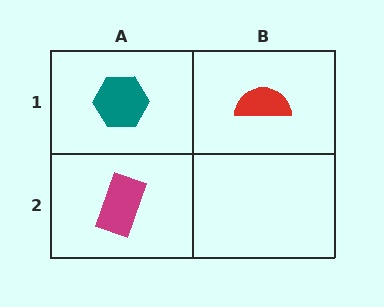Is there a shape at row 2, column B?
No, that cell is empty.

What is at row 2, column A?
A magenta rectangle.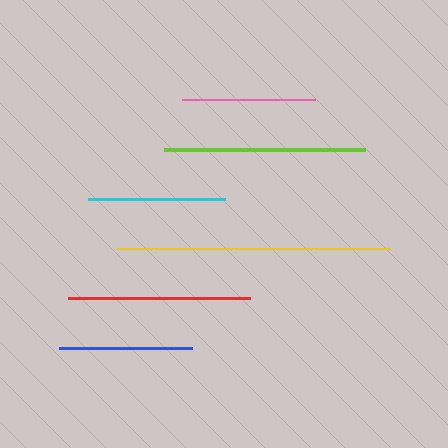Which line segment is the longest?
The yellow line is the longest at approximately 273 pixels.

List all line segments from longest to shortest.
From longest to shortest: yellow, lime, red, cyan, pink, blue.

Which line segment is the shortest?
The blue line is the shortest at approximately 133 pixels.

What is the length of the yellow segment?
The yellow segment is approximately 273 pixels long.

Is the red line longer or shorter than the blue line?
The red line is longer than the blue line.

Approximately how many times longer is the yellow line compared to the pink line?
The yellow line is approximately 2.0 times the length of the pink line.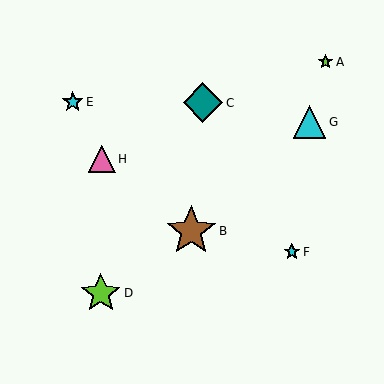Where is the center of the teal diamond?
The center of the teal diamond is at (203, 103).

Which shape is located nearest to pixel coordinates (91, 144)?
The pink triangle (labeled H) at (102, 159) is nearest to that location.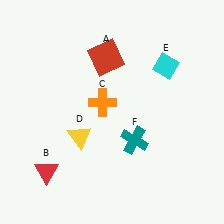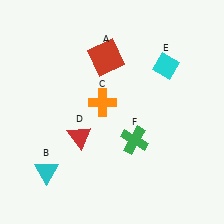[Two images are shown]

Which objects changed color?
B changed from red to cyan. D changed from yellow to red. F changed from teal to green.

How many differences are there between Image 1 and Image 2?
There are 3 differences between the two images.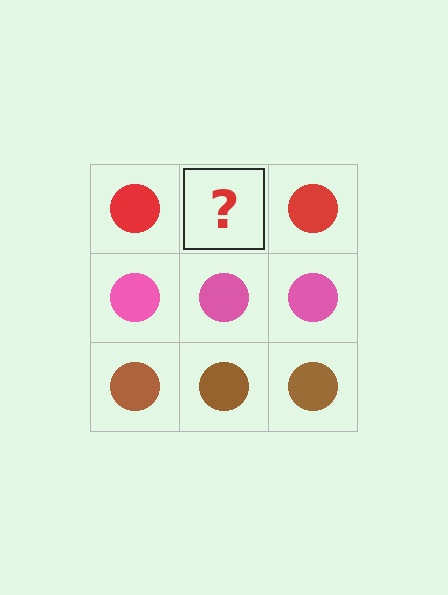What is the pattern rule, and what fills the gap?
The rule is that each row has a consistent color. The gap should be filled with a red circle.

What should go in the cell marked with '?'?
The missing cell should contain a red circle.